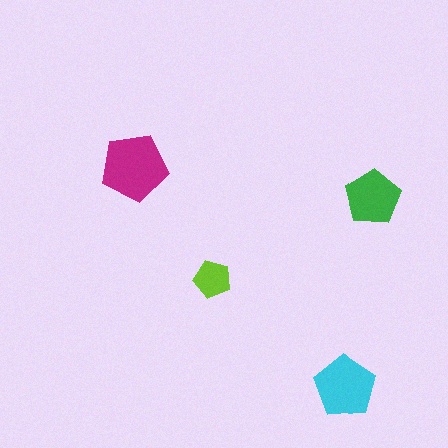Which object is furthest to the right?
The green pentagon is rightmost.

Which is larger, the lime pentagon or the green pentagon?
The green one.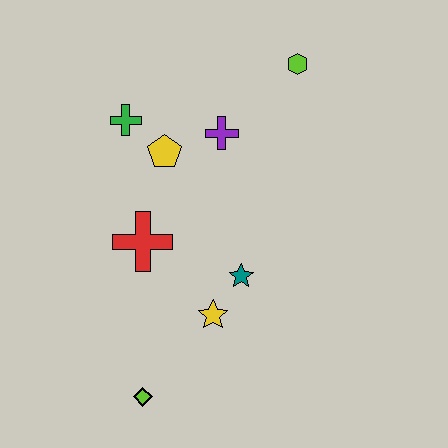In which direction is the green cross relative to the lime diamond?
The green cross is above the lime diamond.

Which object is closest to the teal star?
The yellow star is closest to the teal star.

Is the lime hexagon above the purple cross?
Yes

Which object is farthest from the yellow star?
The lime hexagon is farthest from the yellow star.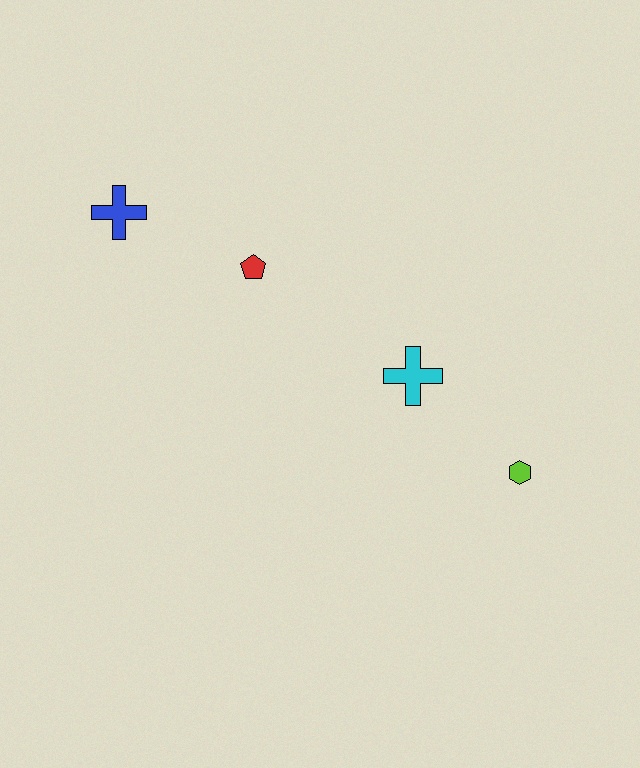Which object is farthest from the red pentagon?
The lime hexagon is farthest from the red pentagon.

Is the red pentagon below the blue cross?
Yes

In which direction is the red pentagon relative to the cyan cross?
The red pentagon is to the left of the cyan cross.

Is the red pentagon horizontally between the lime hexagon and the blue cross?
Yes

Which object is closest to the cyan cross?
The lime hexagon is closest to the cyan cross.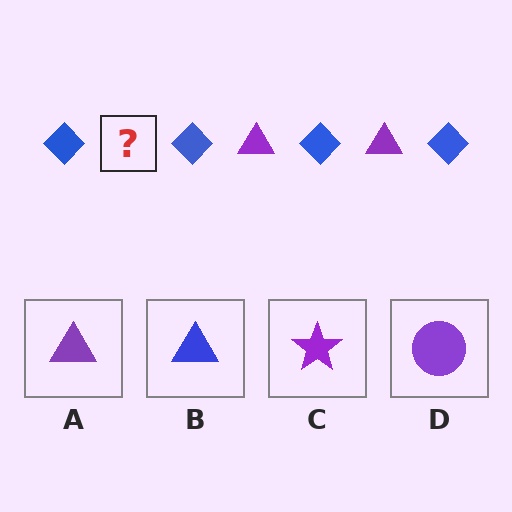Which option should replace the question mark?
Option A.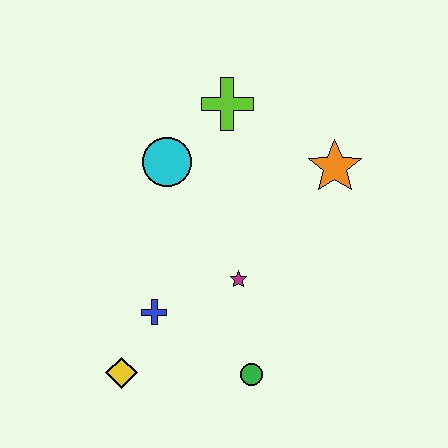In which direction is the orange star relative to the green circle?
The orange star is above the green circle.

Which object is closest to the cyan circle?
The lime cross is closest to the cyan circle.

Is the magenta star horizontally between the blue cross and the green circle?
Yes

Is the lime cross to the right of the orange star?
No